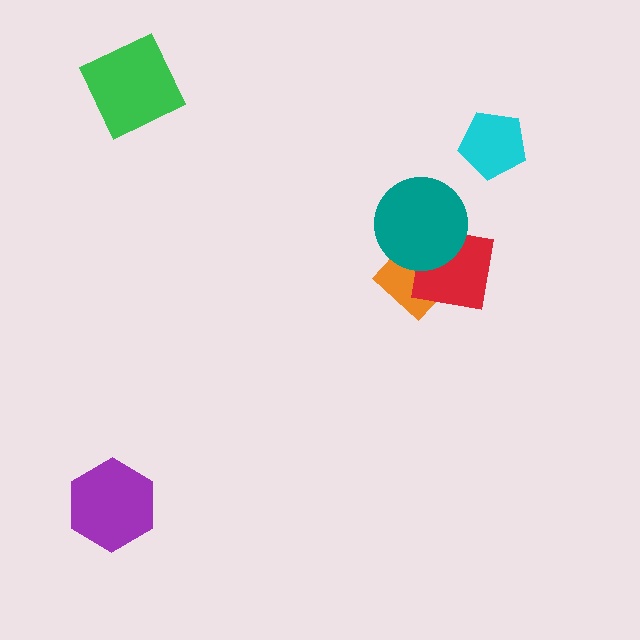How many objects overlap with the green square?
0 objects overlap with the green square.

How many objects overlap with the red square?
2 objects overlap with the red square.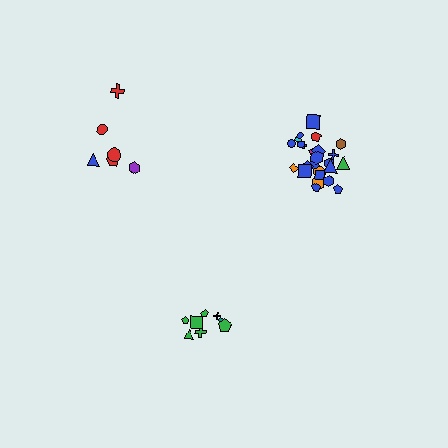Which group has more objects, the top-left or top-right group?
The top-right group.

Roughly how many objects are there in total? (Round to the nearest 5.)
Roughly 40 objects in total.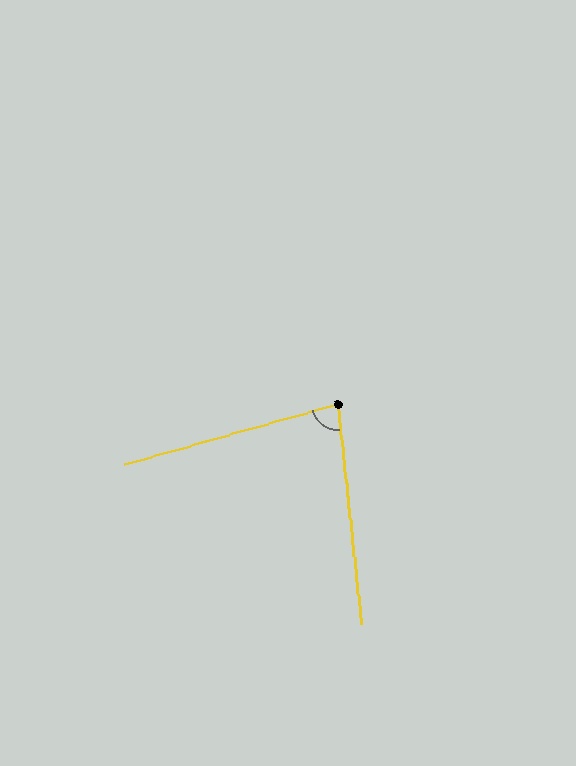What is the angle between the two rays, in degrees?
Approximately 80 degrees.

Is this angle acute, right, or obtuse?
It is acute.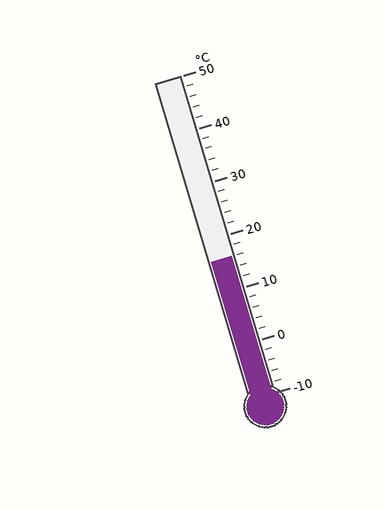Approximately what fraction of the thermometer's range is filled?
The thermometer is filled to approximately 45% of its range.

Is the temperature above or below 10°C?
The temperature is above 10°C.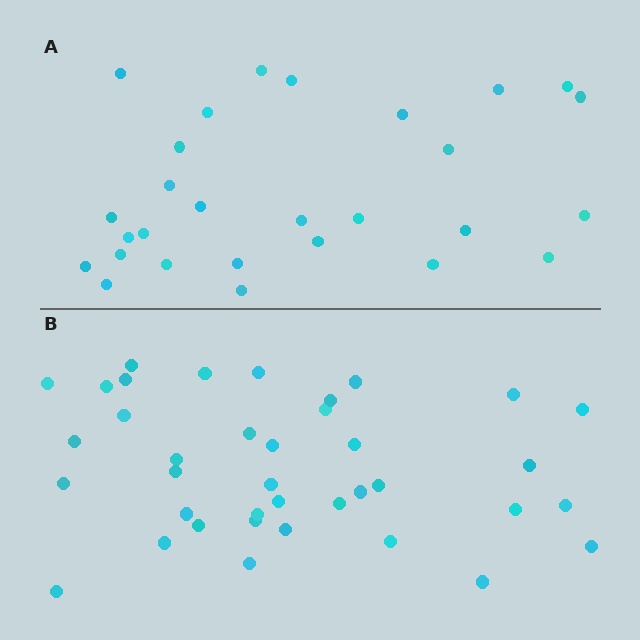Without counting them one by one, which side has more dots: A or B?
Region B (the bottom region) has more dots.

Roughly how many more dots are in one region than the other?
Region B has roughly 10 or so more dots than region A.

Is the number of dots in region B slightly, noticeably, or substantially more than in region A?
Region B has noticeably more, but not dramatically so. The ratio is roughly 1.4 to 1.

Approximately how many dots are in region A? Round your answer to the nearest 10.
About 30 dots. (The exact count is 28, which rounds to 30.)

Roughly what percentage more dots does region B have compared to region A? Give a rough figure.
About 35% more.